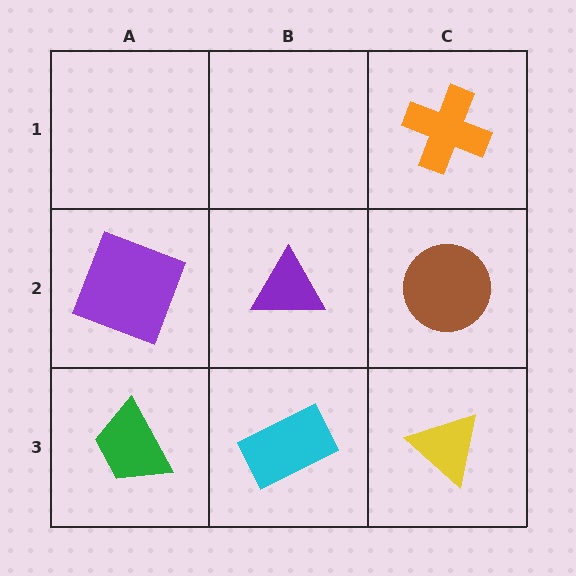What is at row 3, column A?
A green trapezoid.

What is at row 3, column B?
A cyan rectangle.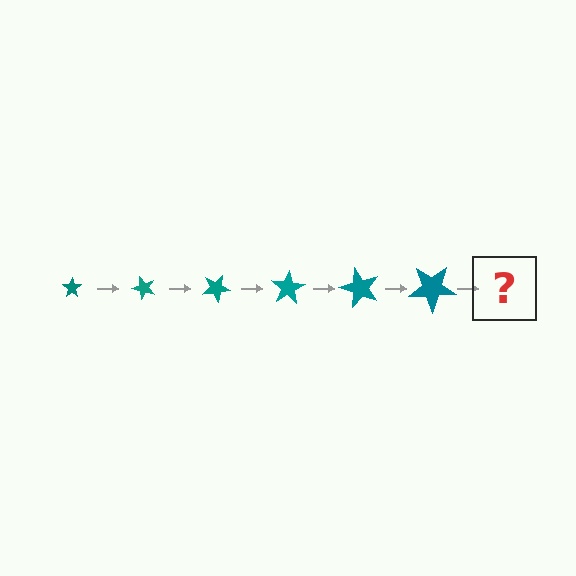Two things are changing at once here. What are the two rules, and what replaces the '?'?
The two rules are that the star grows larger each step and it rotates 50 degrees each step. The '?' should be a star, larger than the previous one and rotated 300 degrees from the start.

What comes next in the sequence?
The next element should be a star, larger than the previous one and rotated 300 degrees from the start.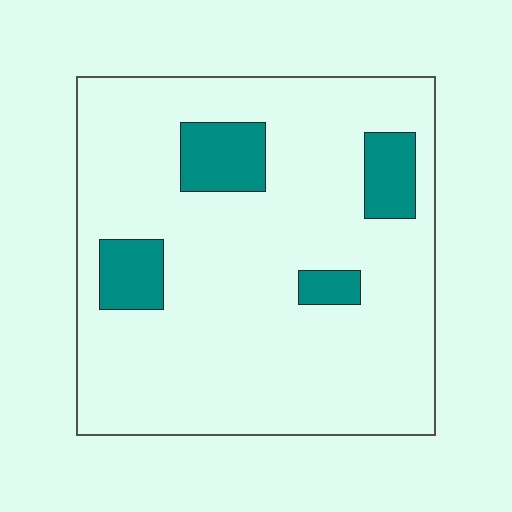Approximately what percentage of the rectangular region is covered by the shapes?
Approximately 15%.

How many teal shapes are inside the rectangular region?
4.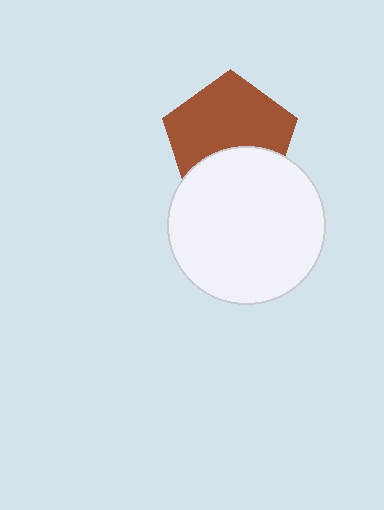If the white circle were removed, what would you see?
You would see the complete brown pentagon.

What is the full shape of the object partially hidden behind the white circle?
The partially hidden object is a brown pentagon.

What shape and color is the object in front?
The object in front is a white circle.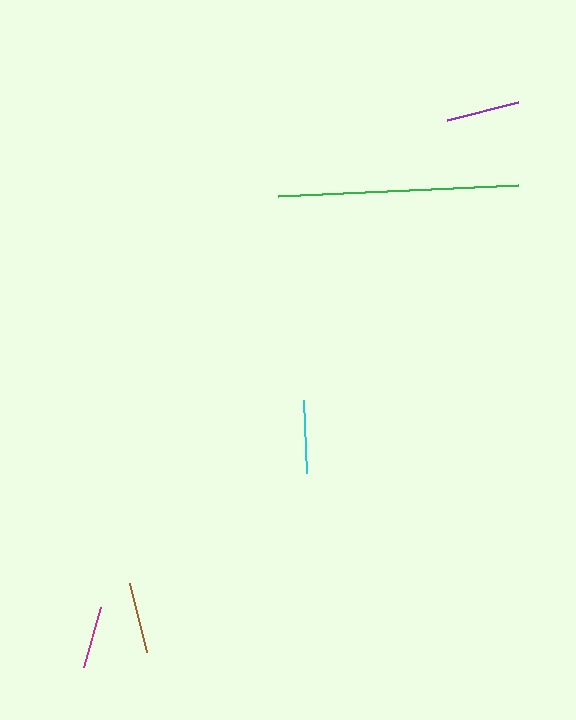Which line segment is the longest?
The green line is the longest at approximately 239 pixels.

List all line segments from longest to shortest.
From longest to shortest: green, purple, cyan, brown, magenta.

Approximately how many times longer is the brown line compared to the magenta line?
The brown line is approximately 1.2 times the length of the magenta line.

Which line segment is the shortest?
The magenta line is the shortest at approximately 62 pixels.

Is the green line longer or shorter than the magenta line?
The green line is longer than the magenta line.